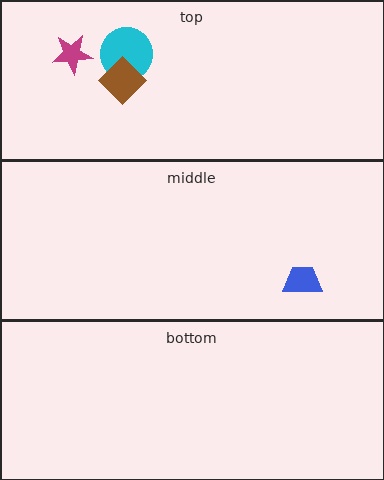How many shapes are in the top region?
3.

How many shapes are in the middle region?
1.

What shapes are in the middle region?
The blue trapezoid.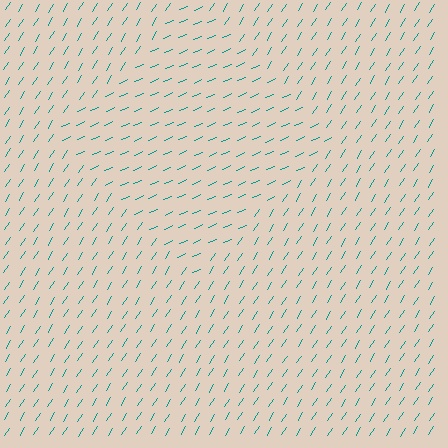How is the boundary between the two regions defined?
The boundary is defined purely by a change in line orientation (approximately 34 degrees difference). All lines are the same color and thickness.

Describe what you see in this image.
The image is filled with small teal line segments. A diamond region in the image has lines oriented differently from the surrounding lines, creating a visible texture boundary.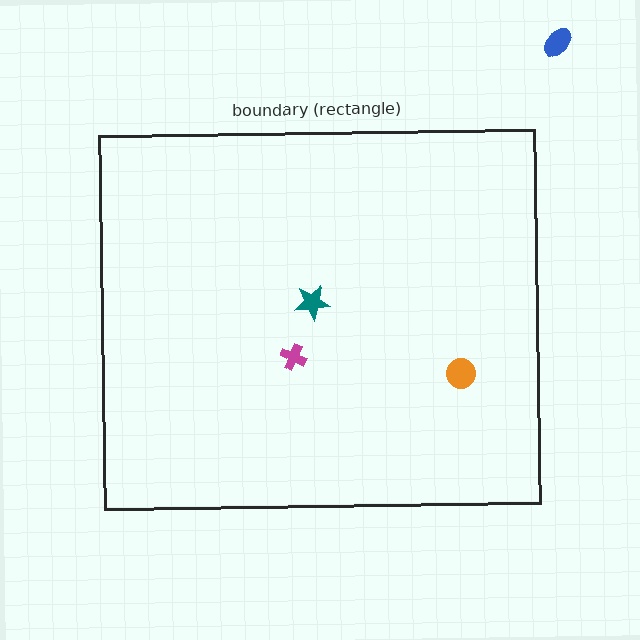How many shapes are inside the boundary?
3 inside, 1 outside.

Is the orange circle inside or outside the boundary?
Inside.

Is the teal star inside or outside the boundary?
Inside.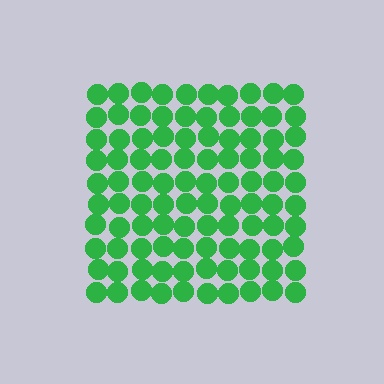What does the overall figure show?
The overall figure shows a square.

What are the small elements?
The small elements are circles.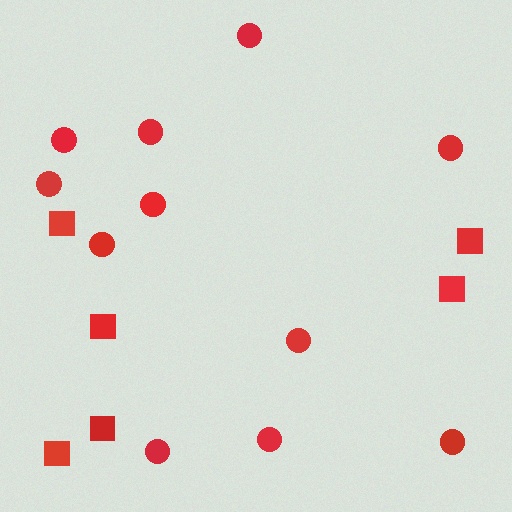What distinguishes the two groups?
There are 2 groups: one group of squares (6) and one group of circles (11).